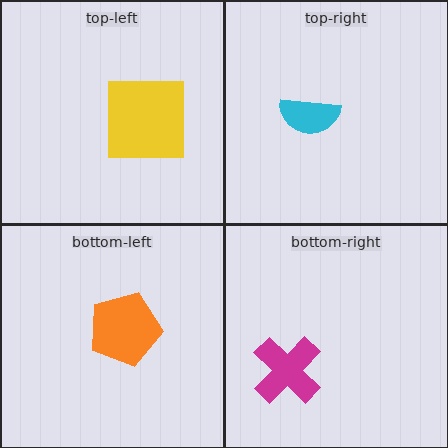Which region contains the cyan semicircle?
The top-right region.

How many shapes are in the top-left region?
1.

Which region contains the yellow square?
The top-left region.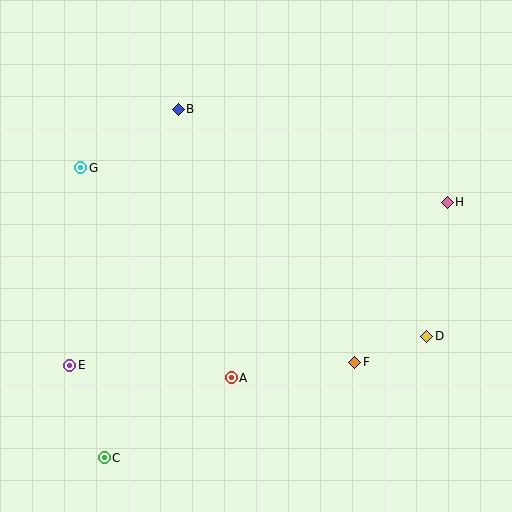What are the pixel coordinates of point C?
Point C is at (104, 458).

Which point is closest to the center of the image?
Point A at (231, 378) is closest to the center.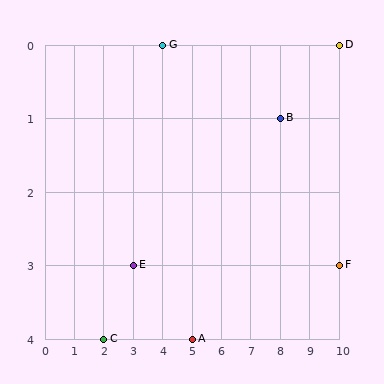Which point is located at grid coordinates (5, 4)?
Point A is at (5, 4).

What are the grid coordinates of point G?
Point G is at grid coordinates (4, 0).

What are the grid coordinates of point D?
Point D is at grid coordinates (10, 0).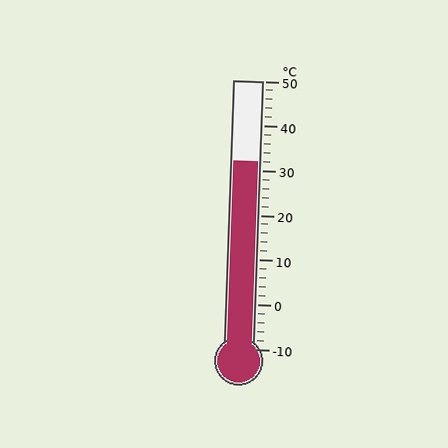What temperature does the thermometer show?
The thermometer shows approximately 32°C.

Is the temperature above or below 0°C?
The temperature is above 0°C.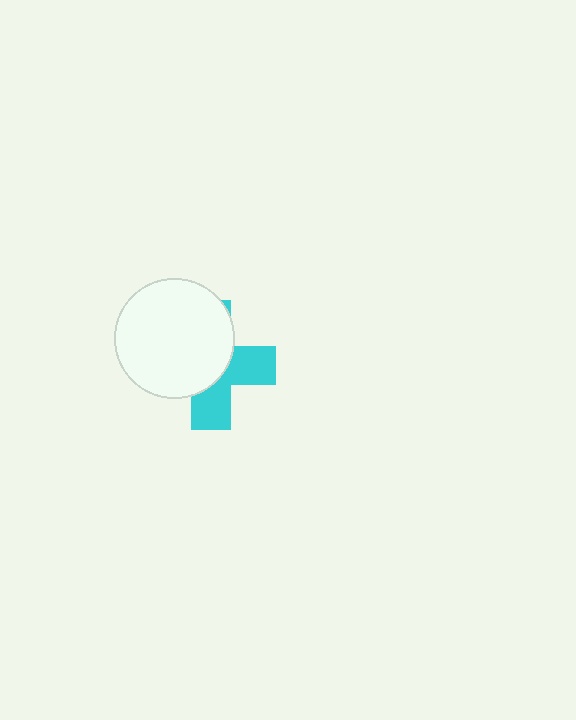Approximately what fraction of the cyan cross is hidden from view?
Roughly 58% of the cyan cross is hidden behind the white circle.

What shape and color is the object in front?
The object in front is a white circle.